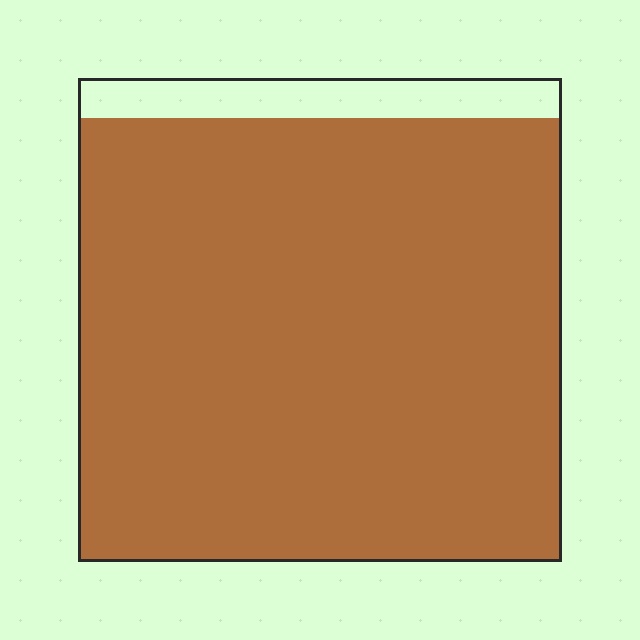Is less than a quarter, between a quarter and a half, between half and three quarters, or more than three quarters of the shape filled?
More than three quarters.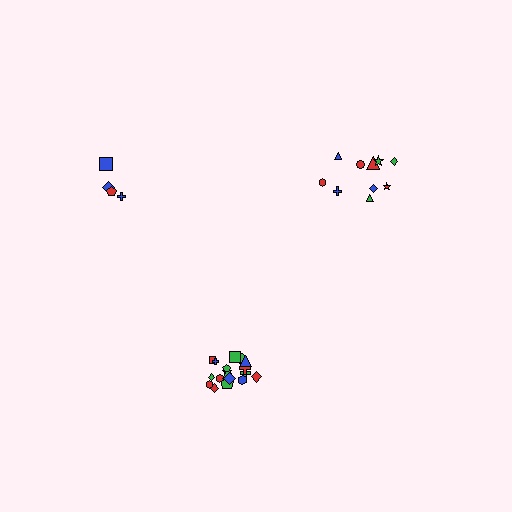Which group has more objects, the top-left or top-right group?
The top-right group.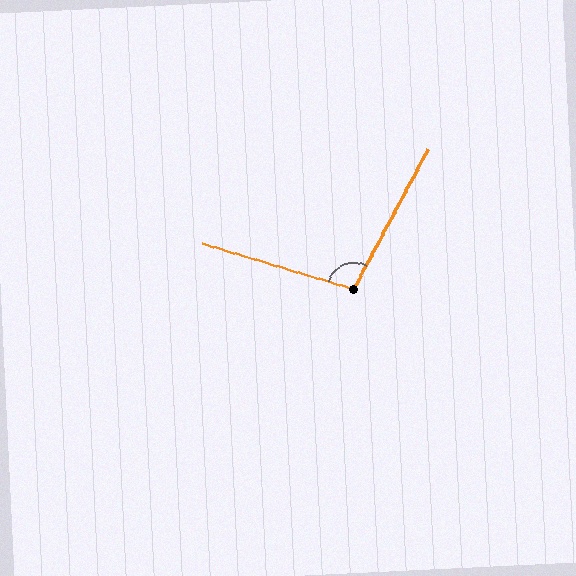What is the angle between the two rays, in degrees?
Approximately 101 degrees.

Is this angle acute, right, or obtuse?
It is obtuse.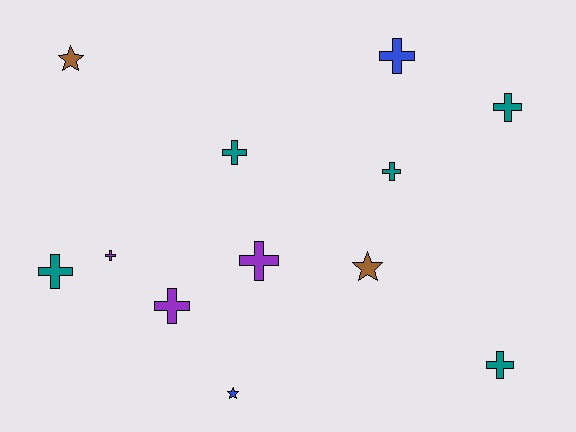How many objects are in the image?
There are 12 objects.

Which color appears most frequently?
Teal, with 5 objects.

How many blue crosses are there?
There is 1 blue cross.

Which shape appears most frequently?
Cross, with 9 objects.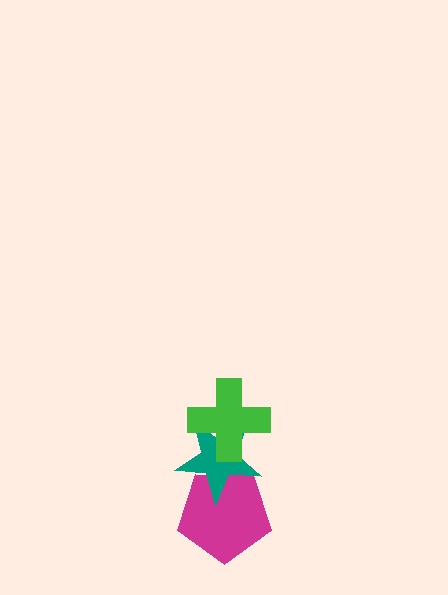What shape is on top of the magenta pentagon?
The teal star is on top of the magenta pentagon.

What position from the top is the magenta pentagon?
The magenta pentagon is 3rd from the top.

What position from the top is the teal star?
The teal star is 2nd from the top.